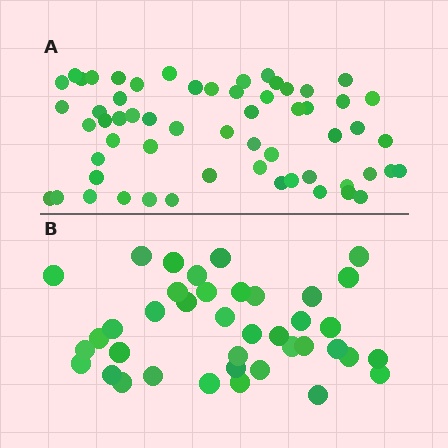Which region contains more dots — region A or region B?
Region A (the top region) has more dots.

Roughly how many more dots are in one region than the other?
Region A has approximately 20 more dots than region B.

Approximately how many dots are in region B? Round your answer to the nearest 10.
About 40 dots. (The exact count is 39, which rounds to 40.)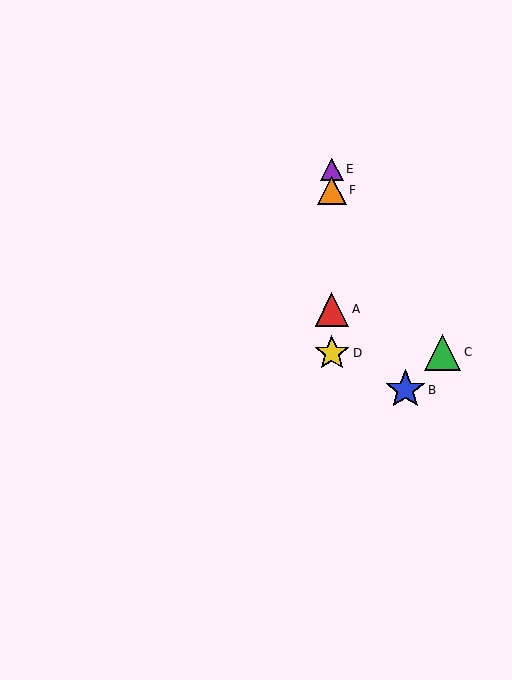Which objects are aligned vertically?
Objects A, D, E, F are aligned vertically.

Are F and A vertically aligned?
Yes, both are at x≈332.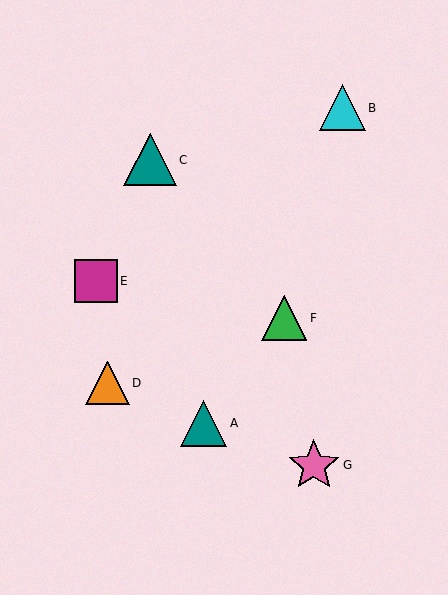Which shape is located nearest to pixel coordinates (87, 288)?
The magenta square (labeled E) at (96, 281) is nearest to that location.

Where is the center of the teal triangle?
The center of the teal triangle is at (150, 160).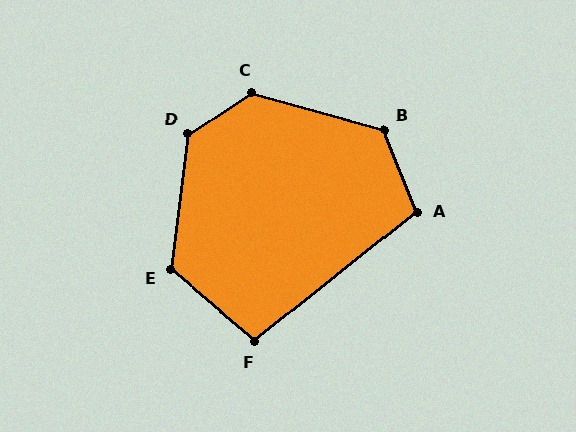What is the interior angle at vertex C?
Approximately 130 degrees (obtuse).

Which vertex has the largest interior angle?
D, at approximately 131 degrees.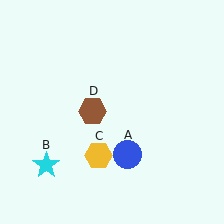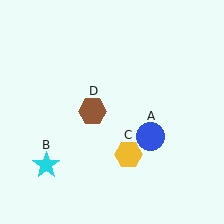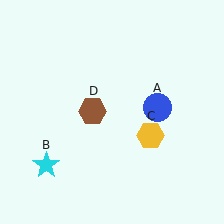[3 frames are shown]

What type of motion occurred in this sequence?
The blue circle (object A), yellow hexagon (object C) rotated counterclockwise around the center of the scene.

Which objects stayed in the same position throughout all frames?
Cyan star (object B) and brown hexagon (object D) remained stationary.